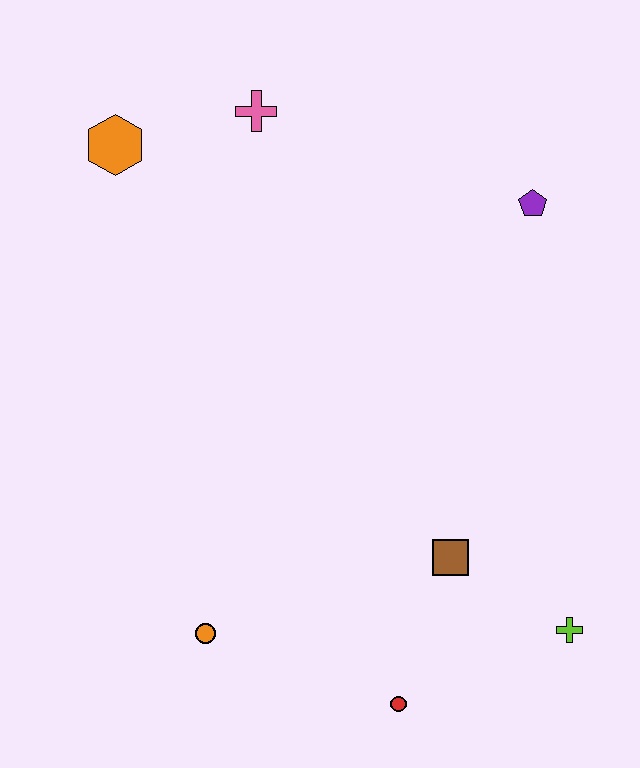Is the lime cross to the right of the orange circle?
Yes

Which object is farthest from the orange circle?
The purple pentagon is farthest from the orange circle.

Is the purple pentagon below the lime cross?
No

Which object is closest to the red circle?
The brown square is closest to the red circle.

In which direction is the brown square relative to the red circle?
The brown square is above the red circle.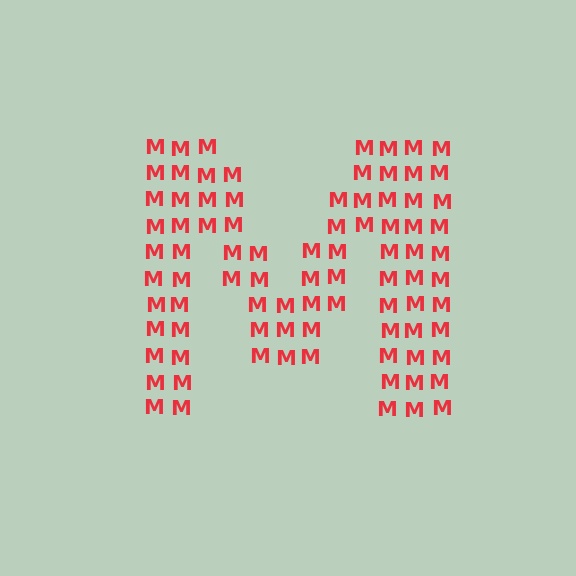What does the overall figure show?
The overall figure shows the letter M.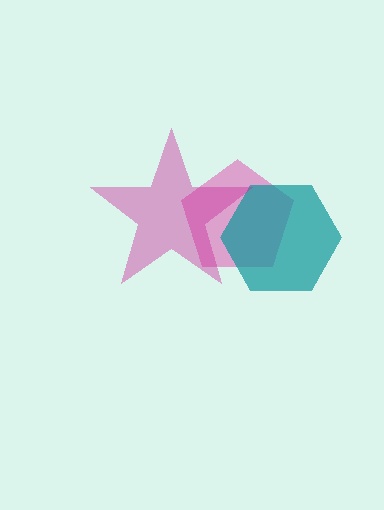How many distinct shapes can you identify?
There are 3 distinct shapes: a pink pentagon, a teal hexagon, a magenta star.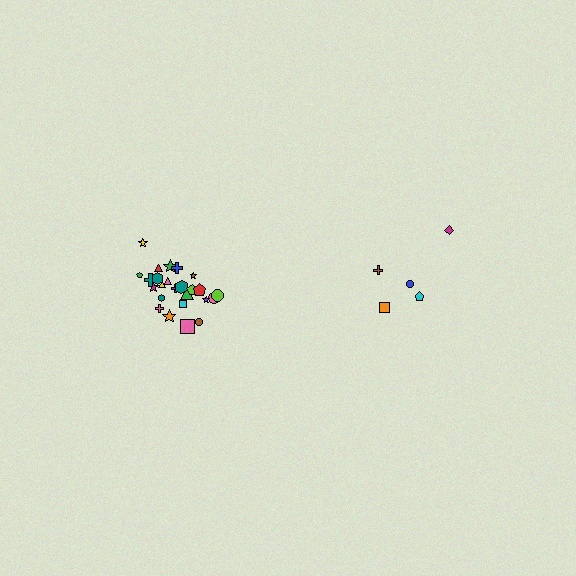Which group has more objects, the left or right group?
The left group.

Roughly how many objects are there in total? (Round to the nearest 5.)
Roughly 30 objects in total.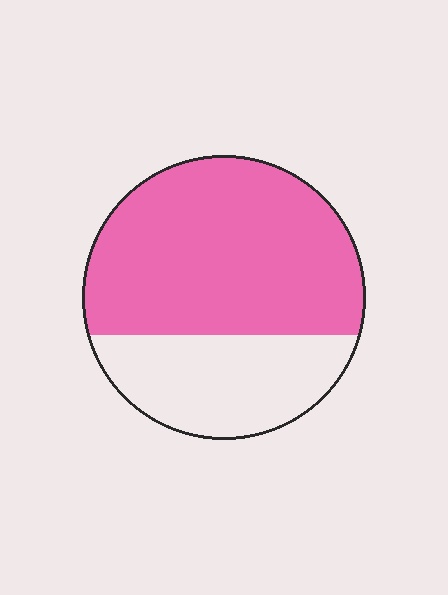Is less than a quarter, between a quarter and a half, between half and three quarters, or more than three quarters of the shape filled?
Between half and three quarters.